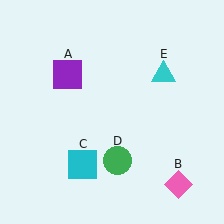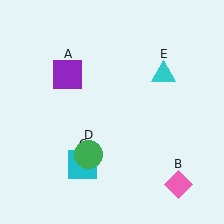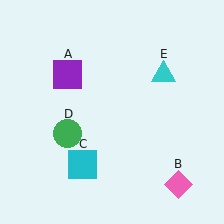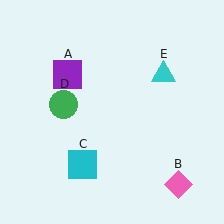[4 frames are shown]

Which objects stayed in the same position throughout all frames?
Purple square (object A) and pink diamond (object B) and cyan square (object C) and cyan triangle (object E) remained stationary.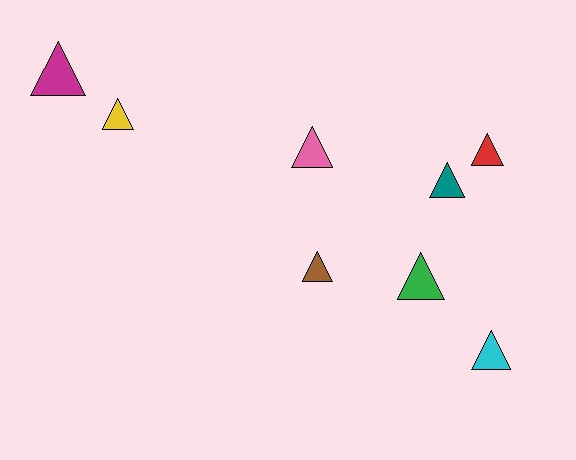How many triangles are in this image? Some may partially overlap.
There are 8 triangles.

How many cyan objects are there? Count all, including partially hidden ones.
There is 1 cyan object.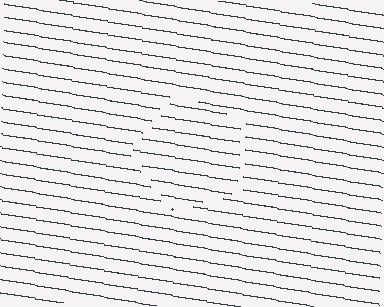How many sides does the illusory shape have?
5 sides — the line-ends trace a pentagon.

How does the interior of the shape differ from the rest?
The interior of the shape contains the same grating, shifted by half a period — the contour is defined by the phase discontinuity where line-ends from the inner and outer gratings abut.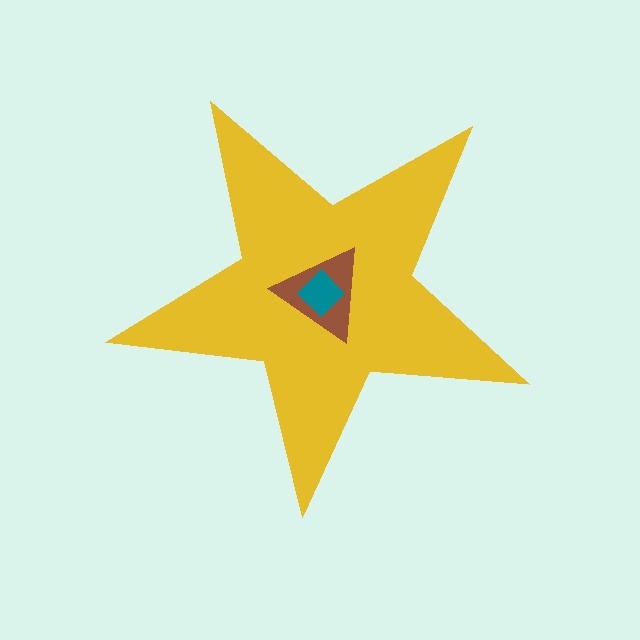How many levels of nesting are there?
3.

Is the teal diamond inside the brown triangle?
Yes.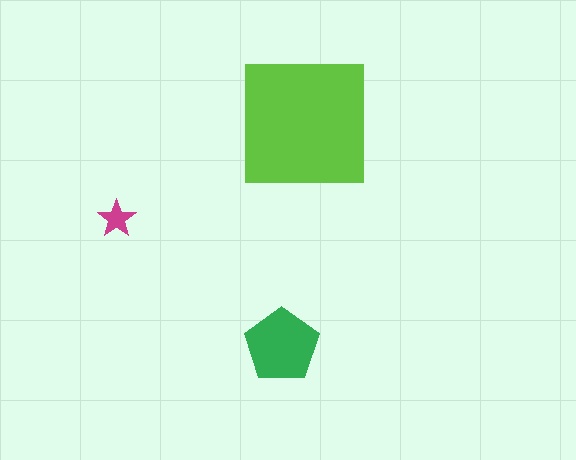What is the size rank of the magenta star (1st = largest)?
3rd.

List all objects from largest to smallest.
The lime square, the green pentagon, the magenta star.